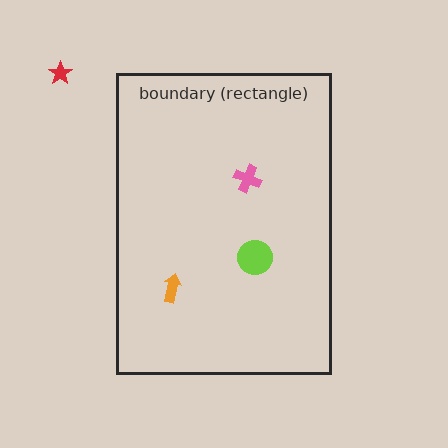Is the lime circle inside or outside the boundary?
Inside.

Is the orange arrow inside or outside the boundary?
Inside.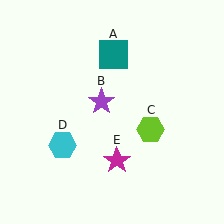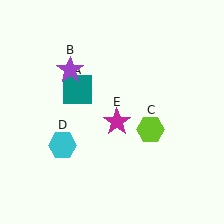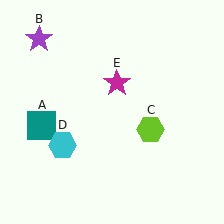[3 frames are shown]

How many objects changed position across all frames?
3 objects changed position: teal square (object A), purple star (object B), magenta star (object E).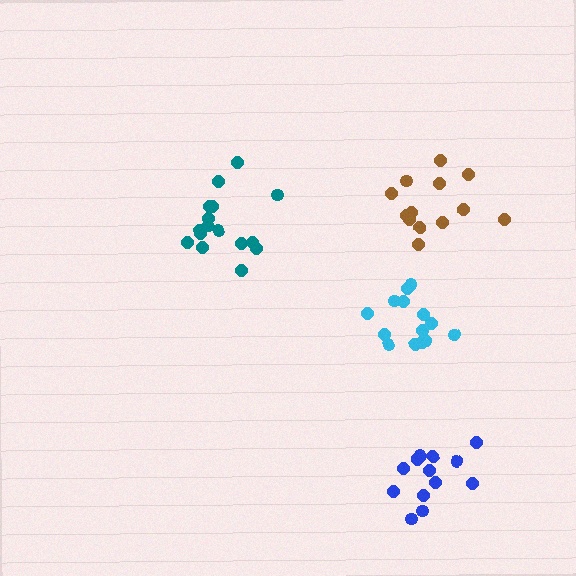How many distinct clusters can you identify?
There are 4 distinct clusters.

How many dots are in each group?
Group 1: 14 dots, Group 2: 13 dots, Group 3: 16 dots, Group 4: 13 dots (56 total).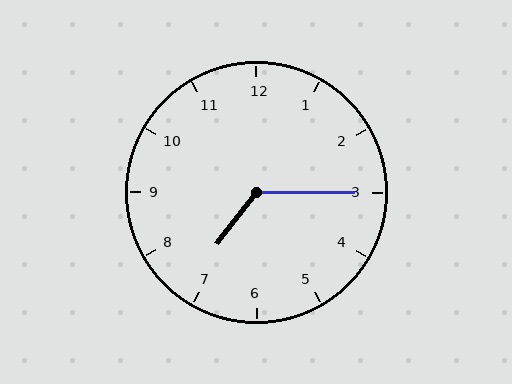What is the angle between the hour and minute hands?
Approximately 128 degrees.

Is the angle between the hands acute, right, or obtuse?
It is obtuse.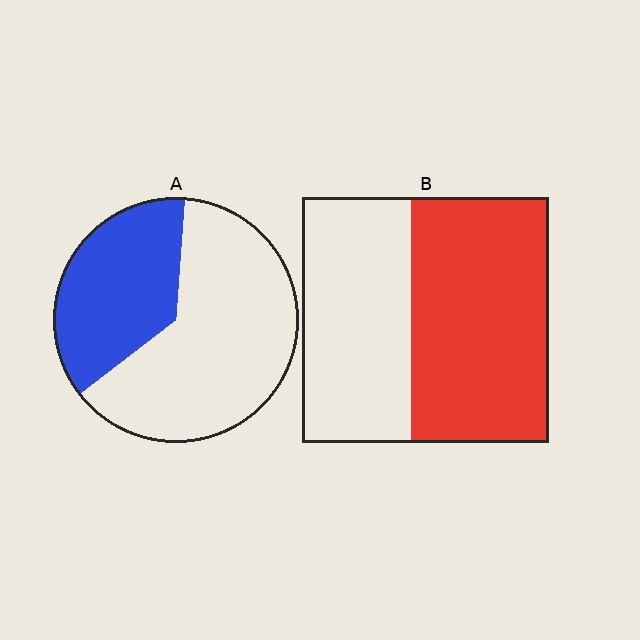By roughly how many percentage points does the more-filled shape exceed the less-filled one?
By roughly 20 percentage points (B over A).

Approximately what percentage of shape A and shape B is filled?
A is approximately 35% and B is approximately 55%.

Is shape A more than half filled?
No.